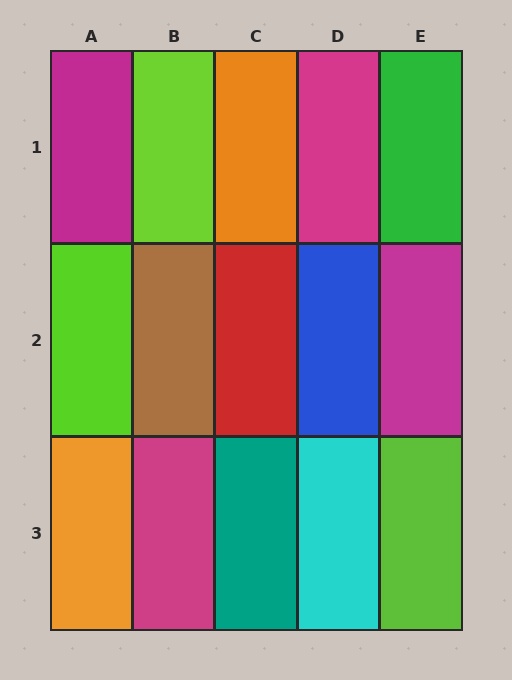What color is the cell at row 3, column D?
Cyan.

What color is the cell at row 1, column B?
Lime.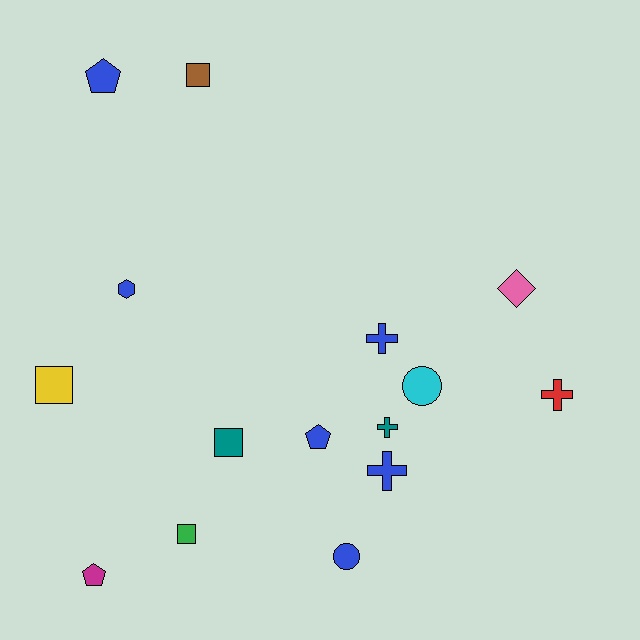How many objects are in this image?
There are 15 objects.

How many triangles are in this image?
There are no triangles.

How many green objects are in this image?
There is 1 green object.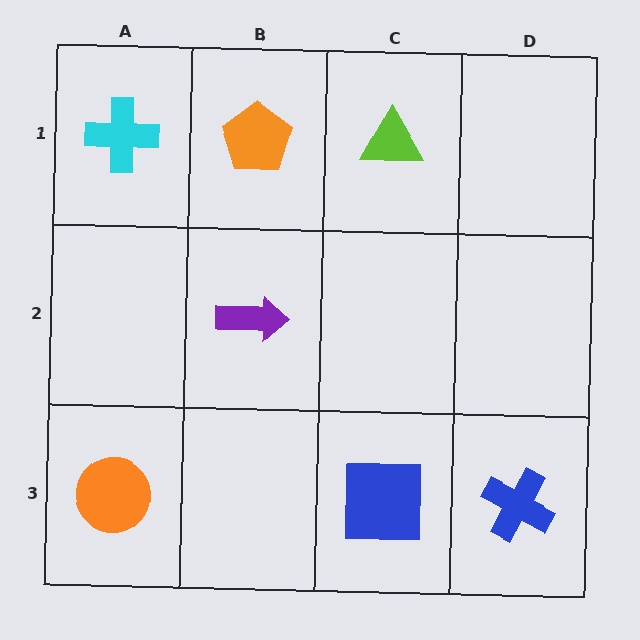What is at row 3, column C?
A blue square.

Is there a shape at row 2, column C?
No, that cell is empty.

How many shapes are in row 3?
3 shapes.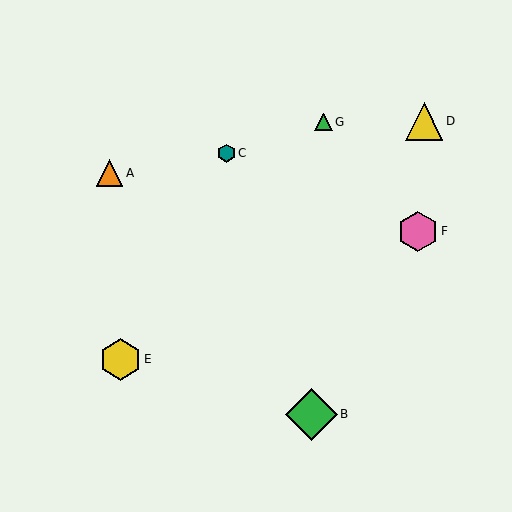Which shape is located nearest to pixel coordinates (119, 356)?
The yellow hexagon (labeled E) at (121, 359) is nearest to that location.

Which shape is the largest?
The green diamond (labeled B) is the largest.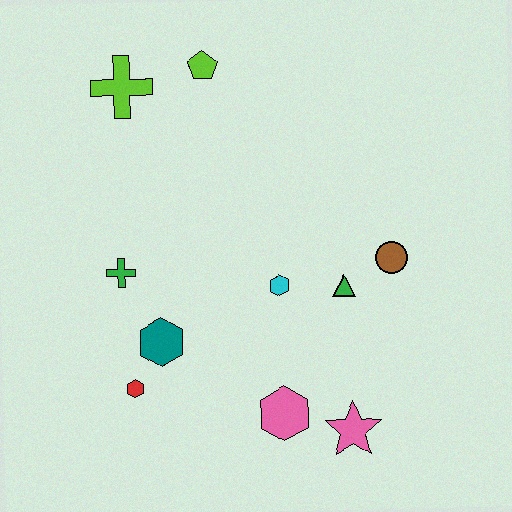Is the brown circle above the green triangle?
Yes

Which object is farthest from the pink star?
The lime cross is farthest from the pink star.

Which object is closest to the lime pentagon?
The lime cross is closest to the lime pentagon.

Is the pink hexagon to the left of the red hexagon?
No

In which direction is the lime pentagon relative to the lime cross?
The lime pentagon is to the right of the lime cross.